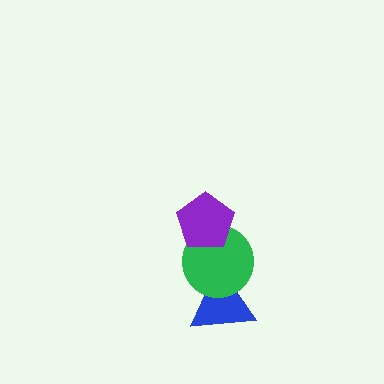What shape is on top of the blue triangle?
The green circle is on top of the blue triangle.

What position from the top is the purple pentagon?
The purple pentagon is 1st from the top.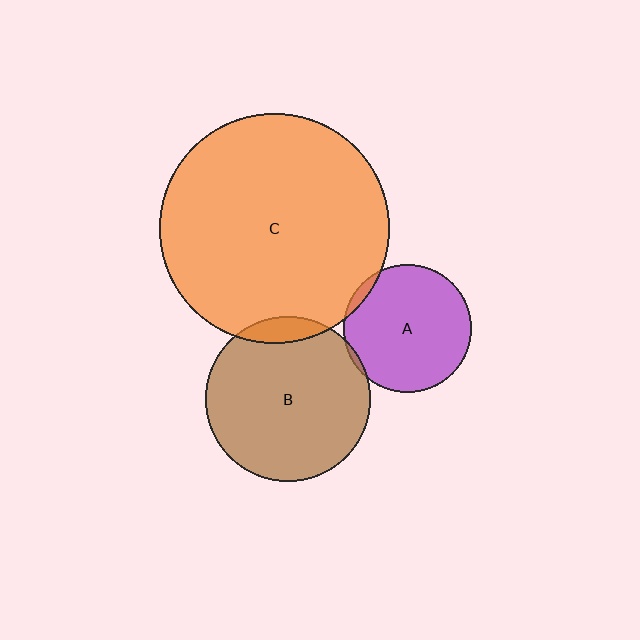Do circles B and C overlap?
Yes.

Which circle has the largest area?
Circle C (orange).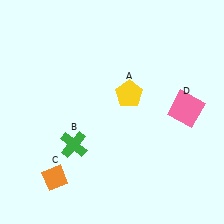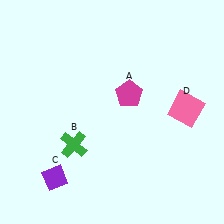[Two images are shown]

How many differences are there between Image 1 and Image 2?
There are 2 differences between the two images.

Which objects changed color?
A changed from yellow to magenta. C changed from orange to purple.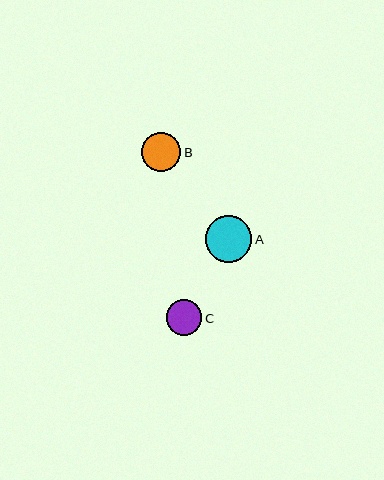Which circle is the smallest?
Circle C is the smallest with a size of approximately 35 pixels.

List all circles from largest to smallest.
From largest to smallest: A, B, C.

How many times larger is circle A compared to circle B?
Circle A is approximately 1.2 times the size of circle B.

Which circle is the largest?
Circle A is the largest with a size of approximately 47 pixels.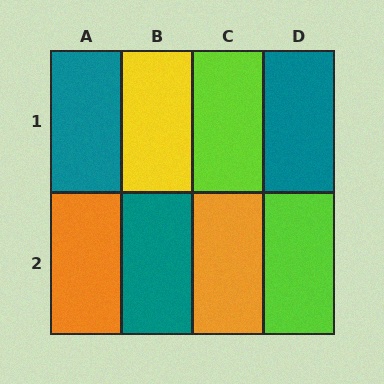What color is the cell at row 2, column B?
Teal.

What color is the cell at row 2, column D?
Lime.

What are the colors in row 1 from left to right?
Teal, yellow, lime, teal.